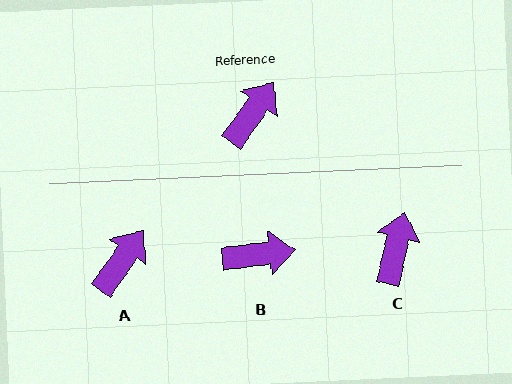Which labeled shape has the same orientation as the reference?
A.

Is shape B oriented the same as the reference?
No, it is off by about 48 degrees.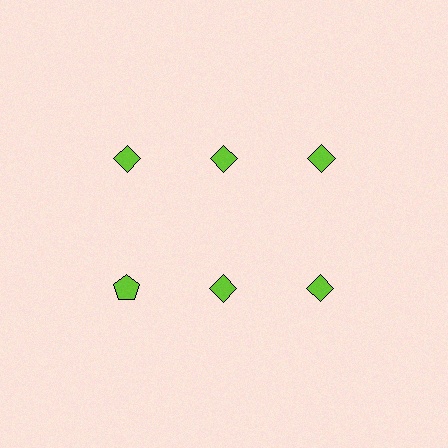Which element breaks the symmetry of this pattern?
The lime pentagon in the second row, leftmost column breaks the symmetry. All other shapes are lime diamonds.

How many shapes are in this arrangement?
There are 6 shapes arranged in a grid pattern.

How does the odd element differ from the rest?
It has a different shape: pentagon instead of diamond.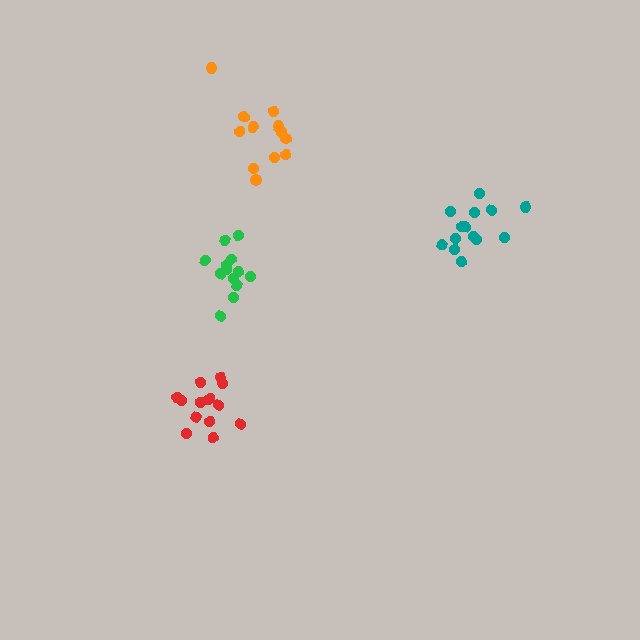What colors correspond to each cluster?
The clusters are colored: green, orange, red, teal.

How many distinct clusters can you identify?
There are 4 distinct clusters.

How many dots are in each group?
Group 1: 13 dots, Group 2: 12 dots, Group 3: 14 dots, Group 4: 14 dots (53 total).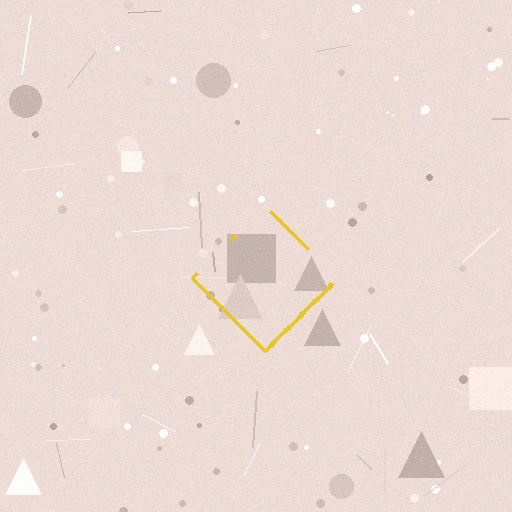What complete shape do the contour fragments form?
The contour fragments form a diamond.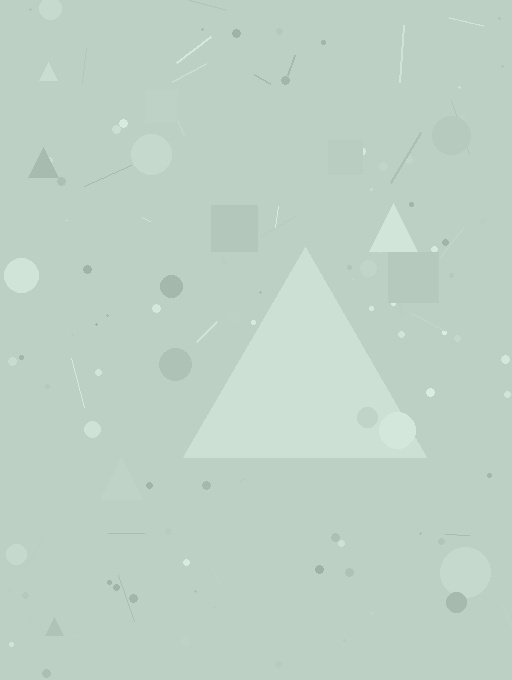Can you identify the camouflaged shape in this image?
The camouflaged shape is a triangle.